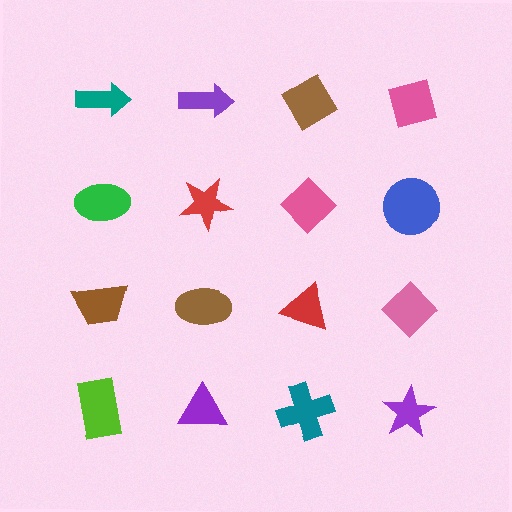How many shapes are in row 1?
4 shapes.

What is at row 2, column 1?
A green ellipse.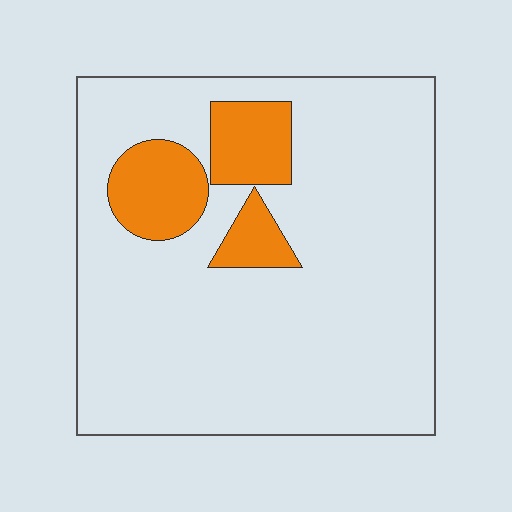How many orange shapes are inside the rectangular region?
3.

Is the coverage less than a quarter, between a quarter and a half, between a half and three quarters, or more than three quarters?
Less than a quarter.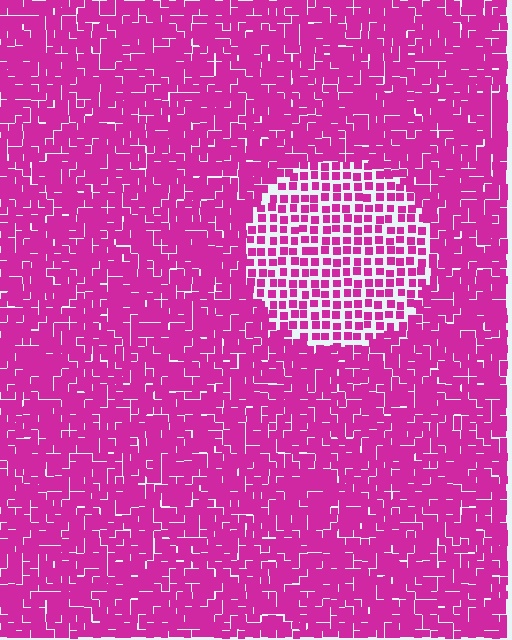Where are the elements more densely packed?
The elements are more densely packed outside the circle boundary.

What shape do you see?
I see a circle.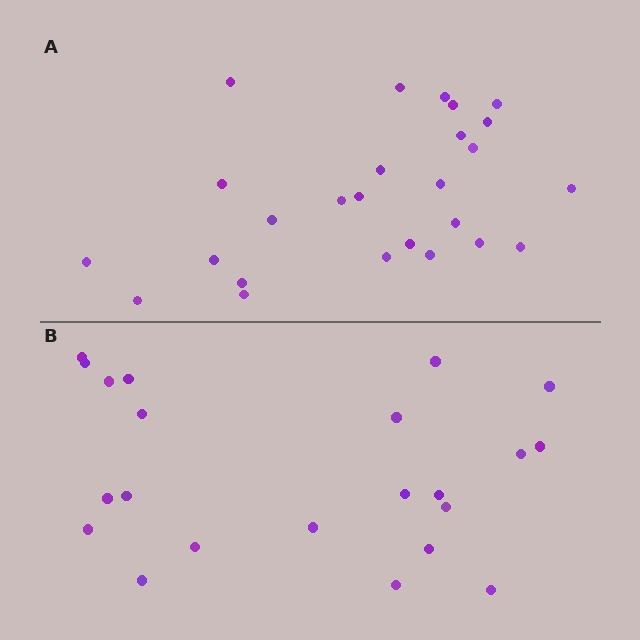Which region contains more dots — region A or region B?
Region A (the top region) has more dots.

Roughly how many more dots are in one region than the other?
Region A has about 4 more dots than region B.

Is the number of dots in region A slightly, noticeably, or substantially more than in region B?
Region A has only slightly more — the two regions are fairly close. The ratio is roughly 1.2 to 1.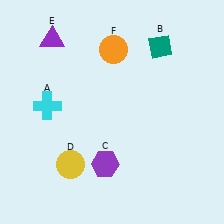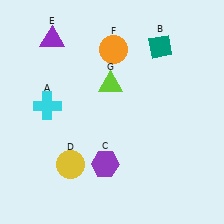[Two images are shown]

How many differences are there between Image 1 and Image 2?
There is 1 difference between the two images.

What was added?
A lime triangle (G) was added in Image 2.